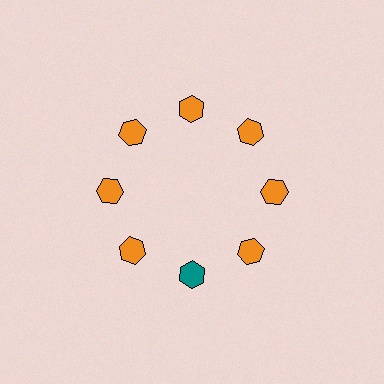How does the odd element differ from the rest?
It has a different color: teal instead of orange.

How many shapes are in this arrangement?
There are 8 shapes arranged in a ring pattern.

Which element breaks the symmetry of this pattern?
The teal hexagon at roughly the 6 o'clock position breaks the symmetry. All other shapes are orange hexagons.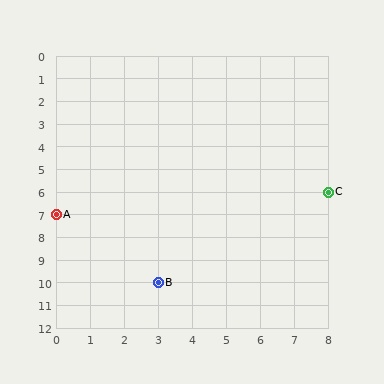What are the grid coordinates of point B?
Point B is at grid coordinates (3, 10).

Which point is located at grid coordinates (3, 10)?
Point B is at (3, 10).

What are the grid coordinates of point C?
Point C is at grid coordinates (8, 6).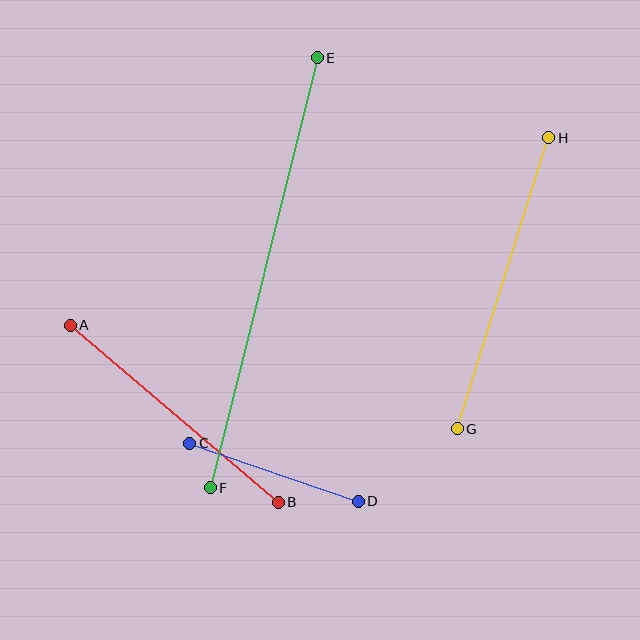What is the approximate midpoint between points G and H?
The midpoint is at approximately (503, 283) pixels.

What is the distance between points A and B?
The distance is approximately 273 pixels.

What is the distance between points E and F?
The distance is approximately 443 pixels.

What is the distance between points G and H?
The distance is approximately 305 pixels.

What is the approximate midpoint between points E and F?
The midpoint is at approximately (264, 273) pixels.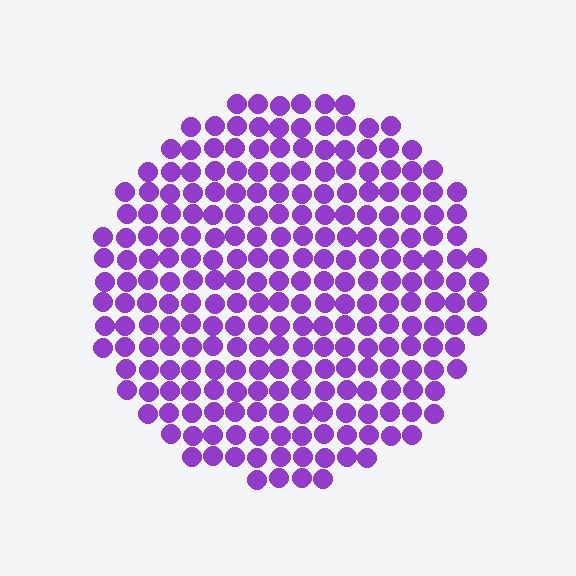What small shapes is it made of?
It is made of small circles.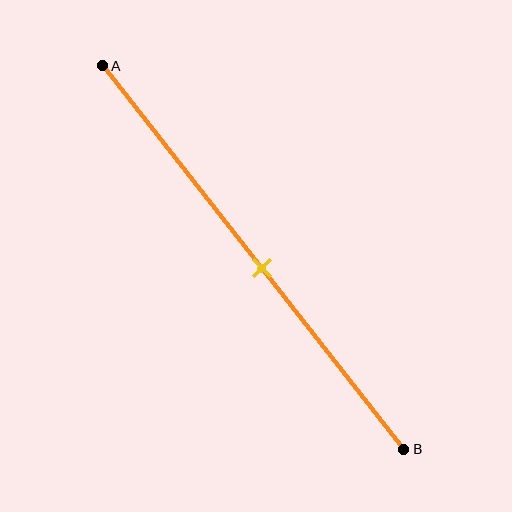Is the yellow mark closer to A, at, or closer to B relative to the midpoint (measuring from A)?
The yellow mark is approximately at the midpoint of segment AB.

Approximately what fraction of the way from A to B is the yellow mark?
The yellow mark is approximately 55% of the way from A to B.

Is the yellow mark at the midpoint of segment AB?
Yes, the mark is approximately at the midpoint.